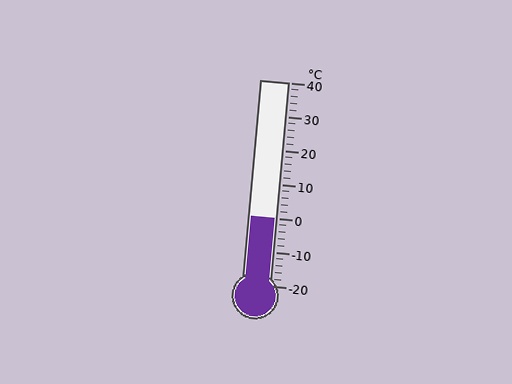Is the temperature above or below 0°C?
The temperature is at 0°C.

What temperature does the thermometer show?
The thermometer shows approximately 0°C.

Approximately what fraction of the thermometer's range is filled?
The thermometer is filled to approximately 35% of its range.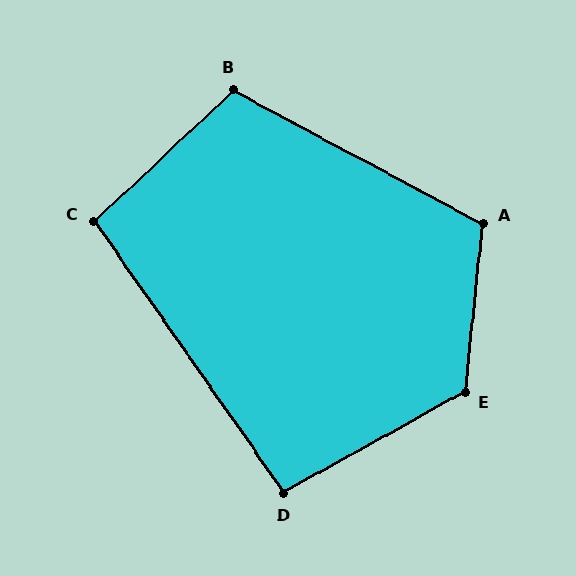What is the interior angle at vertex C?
Approximately 98 degrees (obtuse).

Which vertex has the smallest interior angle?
D, at approximately 96 degrees.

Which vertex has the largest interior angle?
E, at approximately 125 degrees.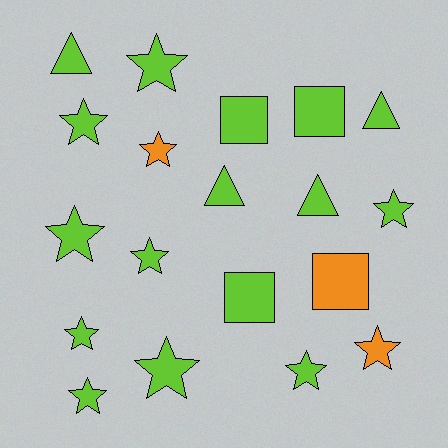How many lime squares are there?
There are 3 lime squares.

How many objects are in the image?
There are 19 objects.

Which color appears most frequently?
Lime, with 16 objects.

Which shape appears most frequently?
Star, with 11 objects.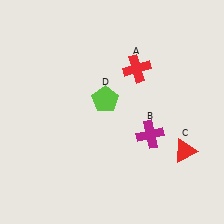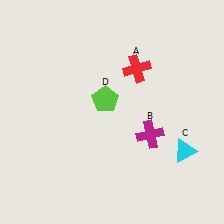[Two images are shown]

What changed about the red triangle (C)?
In Image 1, C is red. In Image 2, it changed to cyan.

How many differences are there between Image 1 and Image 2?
There is 1 difference between the two images.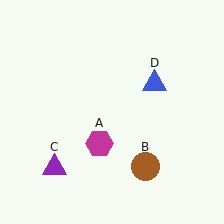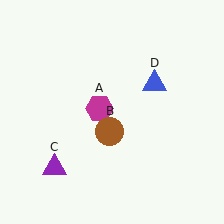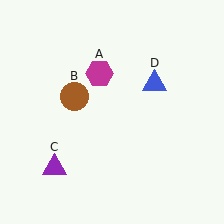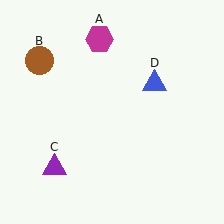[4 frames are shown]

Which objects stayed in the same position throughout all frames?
Purple triangle (object C) and blue triangle (object D) remained stationary.